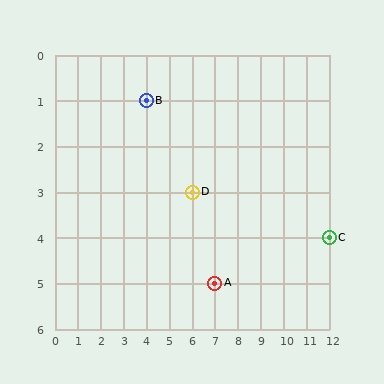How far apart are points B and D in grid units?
Points B and D are 2 columns and 2 rows apart (about 2.8 grid units diagonally).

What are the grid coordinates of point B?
Point B is at grid coordinates (4, 1).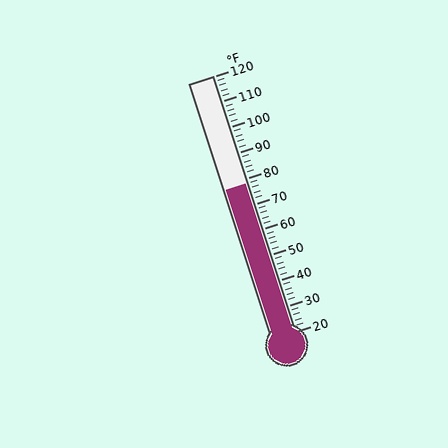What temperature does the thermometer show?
The thermometer shows approximately 78°F.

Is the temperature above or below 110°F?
The temperature is below 110°F.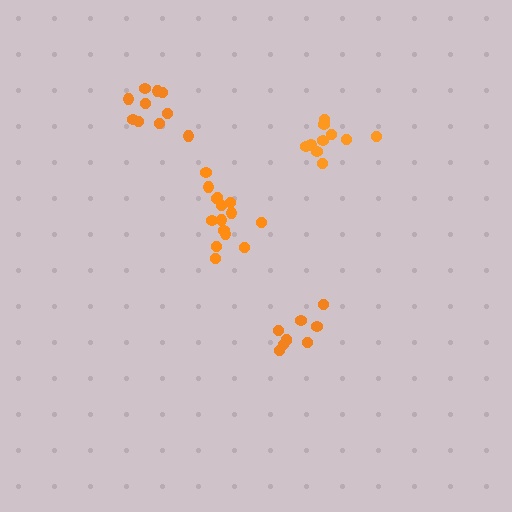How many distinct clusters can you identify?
There are 4 distinct clusters.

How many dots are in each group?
Group 1: 15 dots, Group 2: 9 dots, Group 3: 10 dots, Group 4: 10 dots (44 total).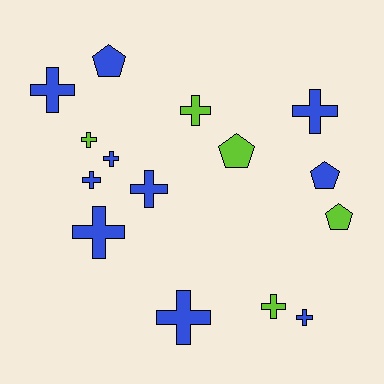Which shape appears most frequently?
Cross, with 11 objects.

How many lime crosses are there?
There are 3 lime crosses.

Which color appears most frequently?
Blue, with 10 objects.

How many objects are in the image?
There are 15 objects.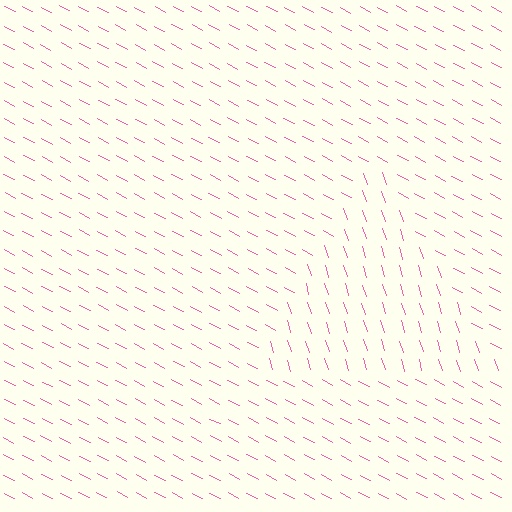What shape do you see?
I see a triangle.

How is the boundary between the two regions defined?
The boundary is defined purely by a change in line orientation (approximately 45 degrees difference). All lines are the same color and thickness.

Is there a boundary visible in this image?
Yes, there is a texture boundary formed by a change in line orientation.